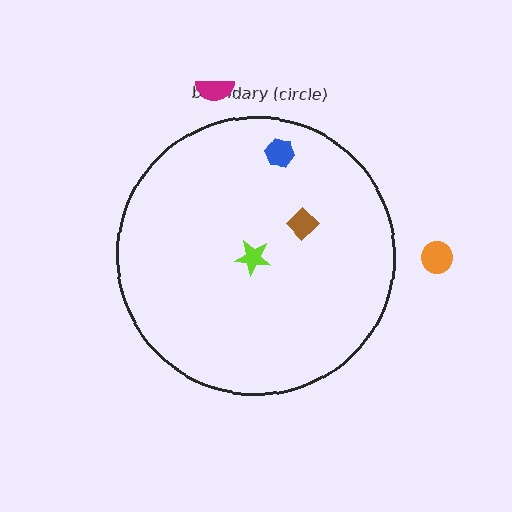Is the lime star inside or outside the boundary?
Inside.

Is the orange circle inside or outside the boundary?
Outside.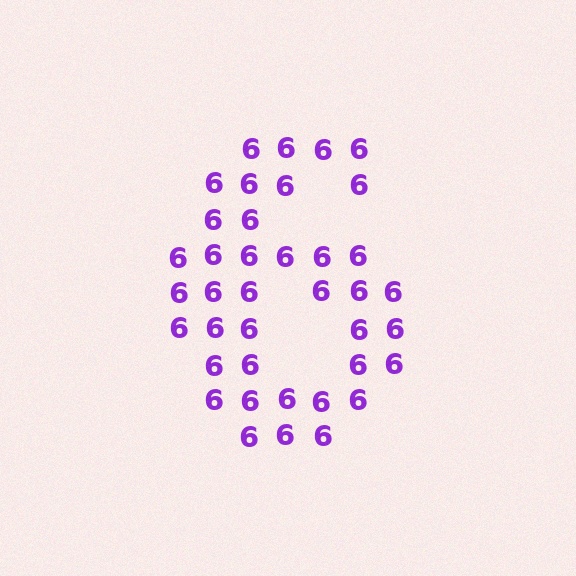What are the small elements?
The small elements are digit 6's.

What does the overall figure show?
The overall figure shows the digit 6.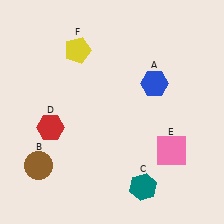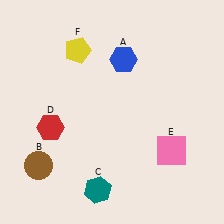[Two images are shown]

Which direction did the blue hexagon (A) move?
The blue hexagon (A) moved left.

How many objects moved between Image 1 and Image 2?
2 objects moved between the two images.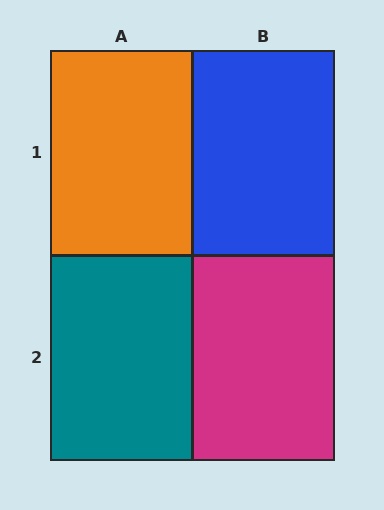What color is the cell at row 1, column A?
Orange.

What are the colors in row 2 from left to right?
Teal, magenta.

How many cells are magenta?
1 cell is magenta.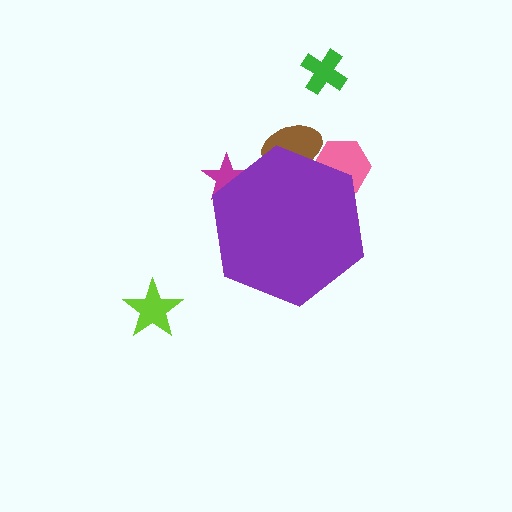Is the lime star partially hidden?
No, the lime star is fully visible.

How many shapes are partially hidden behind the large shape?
3 shapes are partially hidden.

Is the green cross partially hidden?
No, the green cross is fully visible.